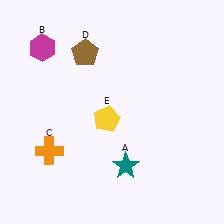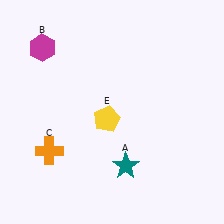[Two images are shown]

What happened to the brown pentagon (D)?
The brown pentagon (D) was removed in Image 2. It was in the top-left area of Image 1.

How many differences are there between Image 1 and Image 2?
There is 1 difference between the two images.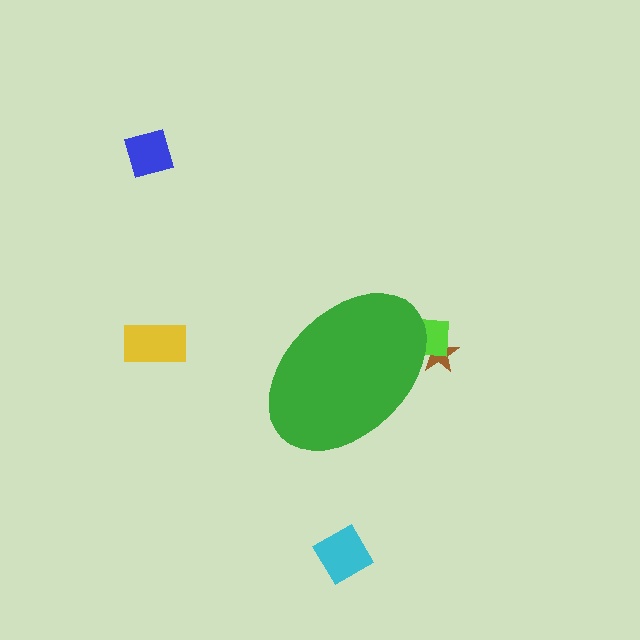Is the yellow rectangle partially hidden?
No, the yellow rectangle is fully visible.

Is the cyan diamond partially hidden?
No, the cyan diamond is fully visible.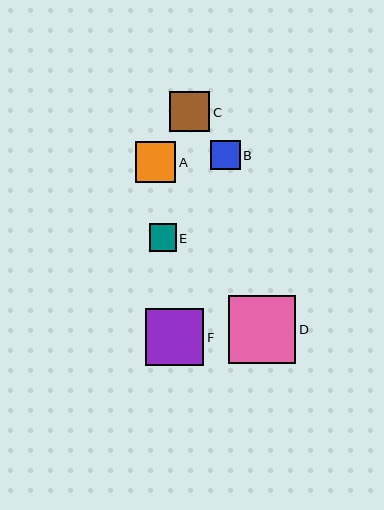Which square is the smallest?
Square E is the smallest with a size of approximately 27 pixels.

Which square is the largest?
Square D is the largest with a size of approximately 68 pixels.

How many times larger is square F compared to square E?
Square F is approximately 2.1 times the size of square E.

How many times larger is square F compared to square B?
Square F is approximately 2.0 times the size of square B.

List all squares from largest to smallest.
From largest to smallest: D, F, A, C, B, E.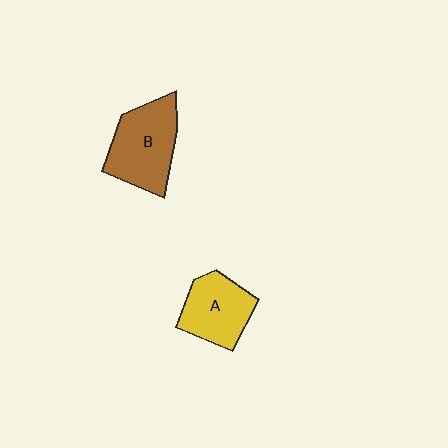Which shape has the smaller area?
Shape A (yellow).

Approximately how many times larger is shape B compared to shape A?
Approximately 1.2 times.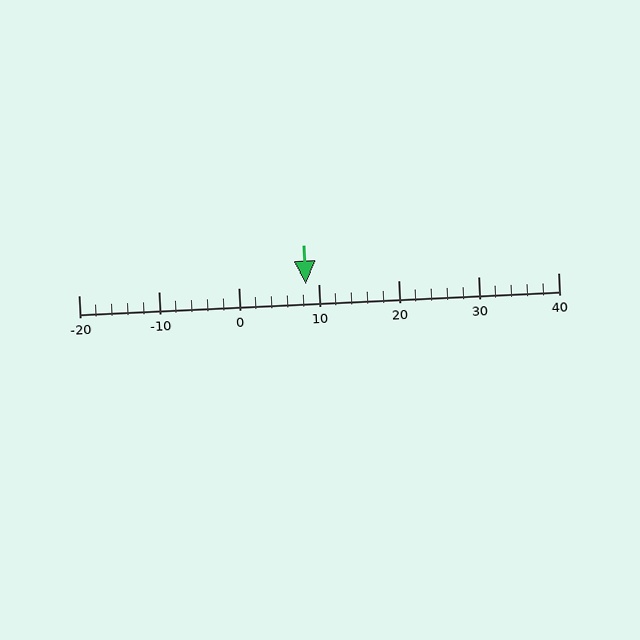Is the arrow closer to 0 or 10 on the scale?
The arrow is closer to 10.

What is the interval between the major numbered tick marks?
The major tick marks are spaced 10 units apart.